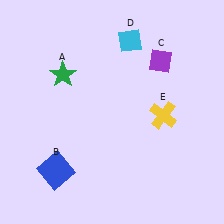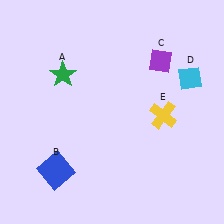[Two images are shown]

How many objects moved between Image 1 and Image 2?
1 object moved between the two images.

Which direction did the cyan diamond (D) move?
The cyan diamond (D) moved right.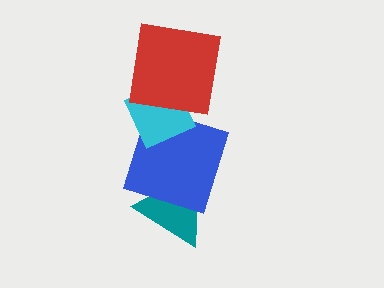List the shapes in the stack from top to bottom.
From top to bottom: the red square, the cyan diamond, the blue square, the teal triangle.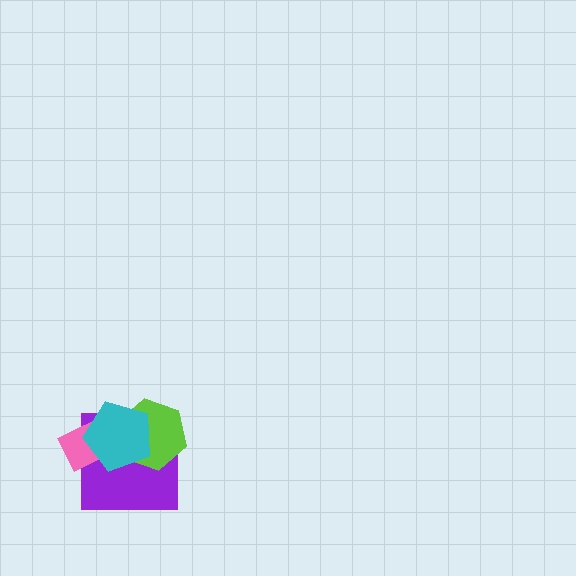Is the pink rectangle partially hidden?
Yes, it is partially covered by another shape.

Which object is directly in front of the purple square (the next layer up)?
The lime hexagon is directly in front of the purple square.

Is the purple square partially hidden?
Yes, it is partially covered by another shape.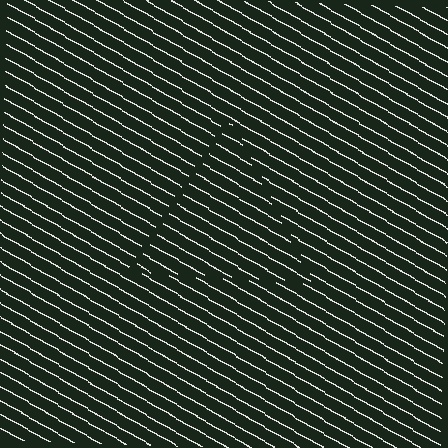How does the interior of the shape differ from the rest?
The interior of the shape contains the same grating, shifted by half a period — the contour is defined by the phase discontinuity where line-ends from the inner and outer gratings abut.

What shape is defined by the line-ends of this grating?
An illusory triangle. The interior of the shape contains the same grating, shifted by half a period — the contour is defined by the phase discontinuity where line-ends from the inner and outer gratings abut.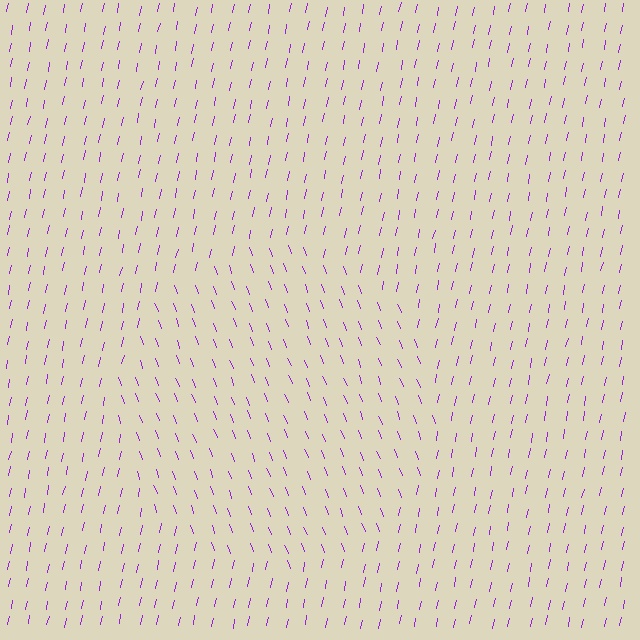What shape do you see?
I see a circle.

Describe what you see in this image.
The image is filled with small purple line segments. A circle region in the image has lines oriented differently from the surrounding lines, creating a visible texture boundary.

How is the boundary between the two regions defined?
The boundary is defined purely by a change in line orientation (approximately 33 degrees difference). All lines are the same color and thickness.